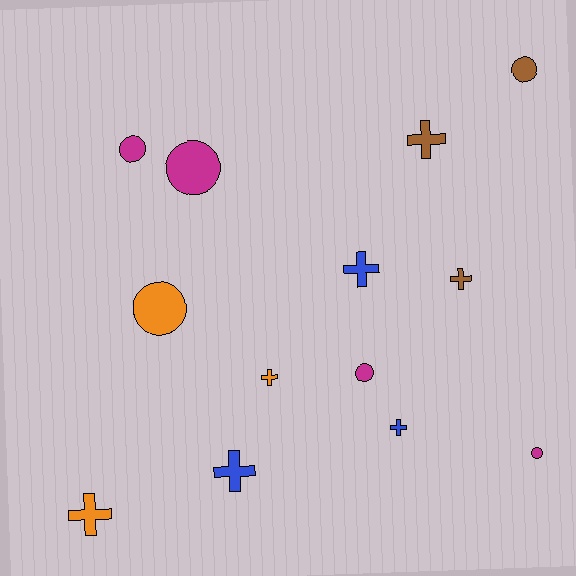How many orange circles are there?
There is 1 orange circle.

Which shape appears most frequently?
Cross, with 7 objects.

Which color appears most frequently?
Magenta, with 4 objects.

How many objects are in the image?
There are 13 objects.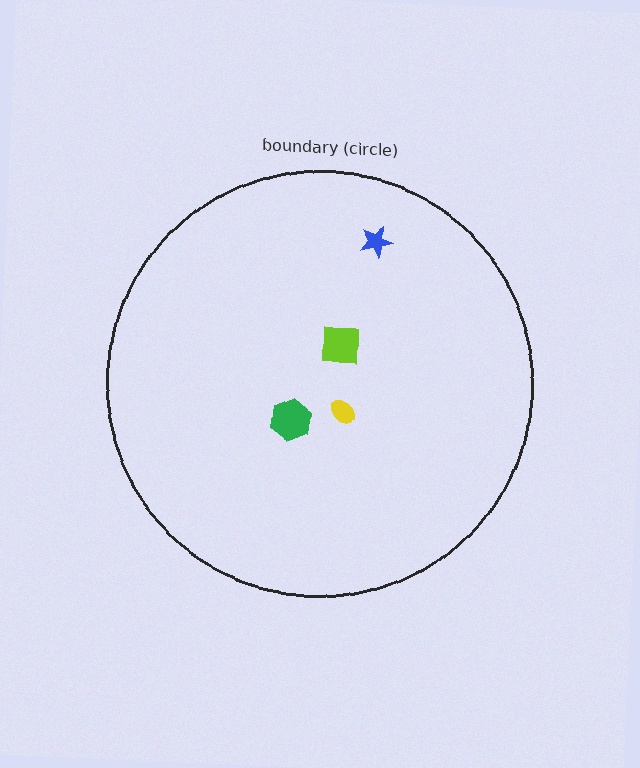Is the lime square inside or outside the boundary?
Inside.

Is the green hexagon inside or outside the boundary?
Inside.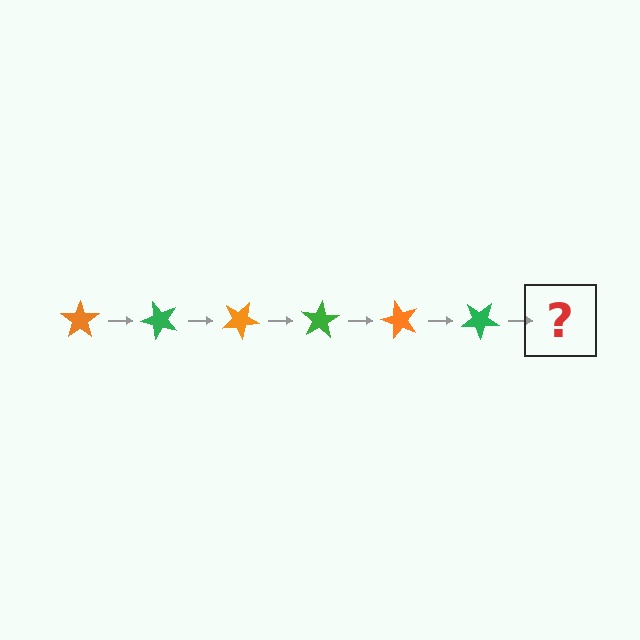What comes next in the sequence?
The next element should be an orange star, rotated 300 degrees from the start.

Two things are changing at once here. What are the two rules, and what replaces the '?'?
The two rules are that it rotates 50 degrees each step and the color cycles through orange and green. The '?' should be an orange star, rotated 300 degrees from the start.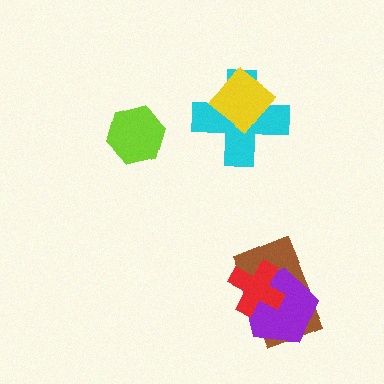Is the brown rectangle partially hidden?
Yes, it is partially covered by another shape.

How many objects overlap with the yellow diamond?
1 object overlaps with the yellow diamond.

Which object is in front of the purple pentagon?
The red cross is in front of the purple pentagon.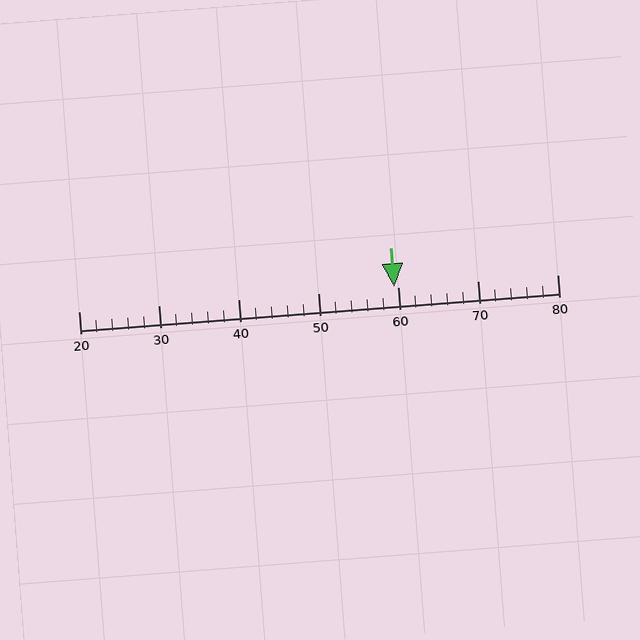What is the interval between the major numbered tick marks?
The major tick marks are spaced 10 units apart.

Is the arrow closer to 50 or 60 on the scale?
The arrow is closer to 60.